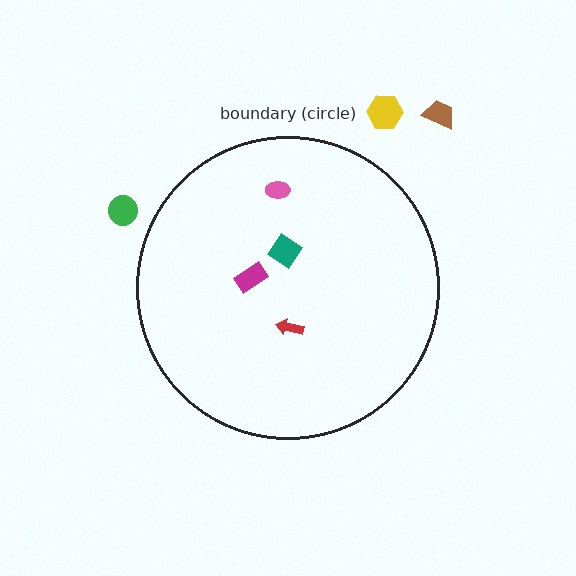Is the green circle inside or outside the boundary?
Outside.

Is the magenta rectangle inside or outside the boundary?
Inside.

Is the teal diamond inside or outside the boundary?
Inside.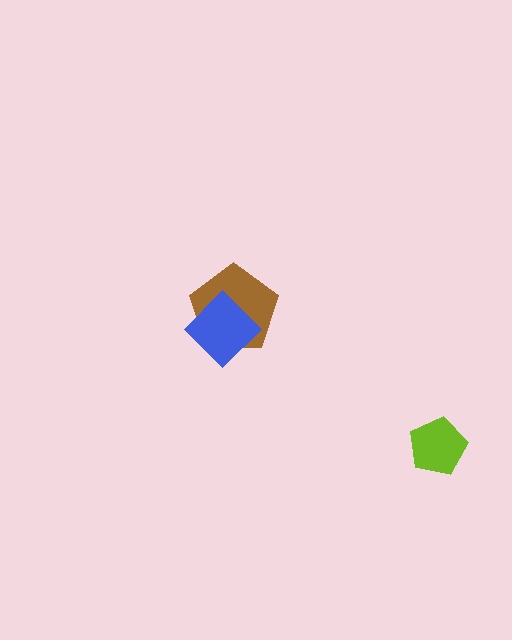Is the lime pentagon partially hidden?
No, no other shape covers it.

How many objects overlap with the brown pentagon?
1 object overlaps with the brown pentagon.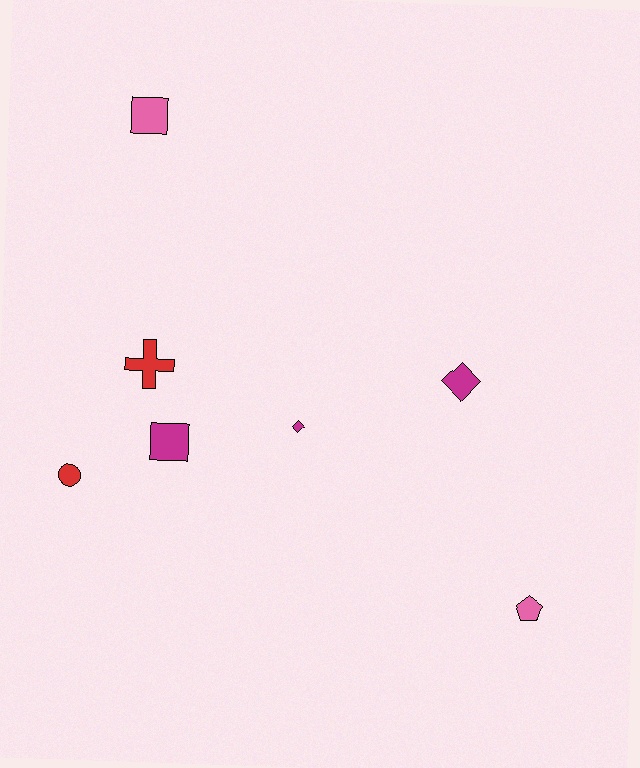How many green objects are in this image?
There are no green objects.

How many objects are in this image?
There are 7 objects.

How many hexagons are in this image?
There are no hexagons.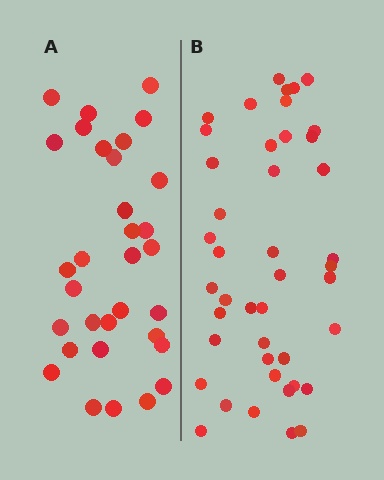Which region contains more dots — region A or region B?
Region B (the right region) has more dots.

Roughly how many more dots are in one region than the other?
Region B has roughly 12 or so more dots than region A.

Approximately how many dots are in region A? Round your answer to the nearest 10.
About 30 dots. (The exact count is 32, which rounds to 30.)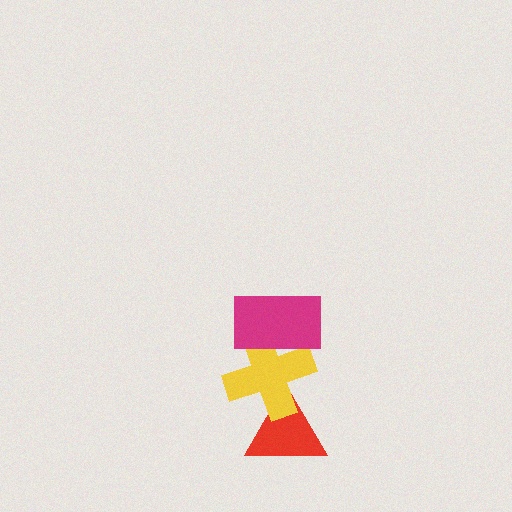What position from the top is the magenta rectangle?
The magenta rectangle is 1st from the top.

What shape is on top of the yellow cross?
The magenta rectangle is on top of the yellow cross.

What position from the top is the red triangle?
The red triangle is 3rd from the top.